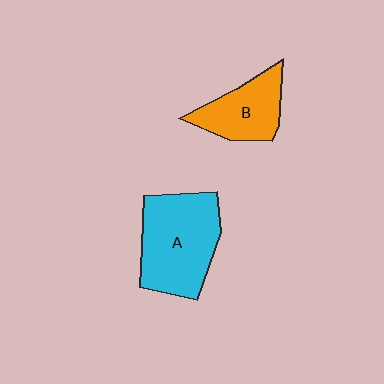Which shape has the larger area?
Shape A (cyan).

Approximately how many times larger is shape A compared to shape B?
Approximately 1.6 times.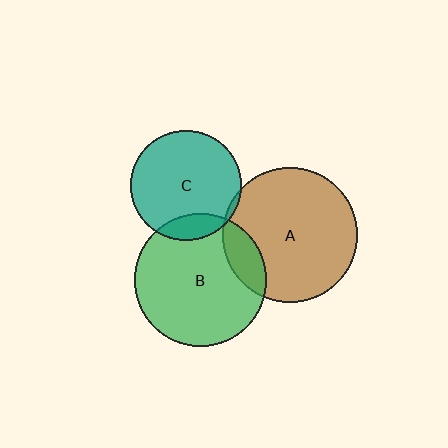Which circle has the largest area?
Circle A (brown).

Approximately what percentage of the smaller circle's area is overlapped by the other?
Approximately 5%.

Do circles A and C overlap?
Yes.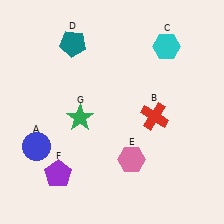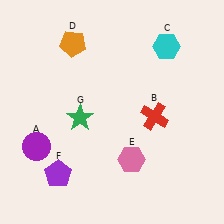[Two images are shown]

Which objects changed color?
A changed from blue to purple. D changed from teal to orange.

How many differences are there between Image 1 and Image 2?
There are 2 differences between the two images.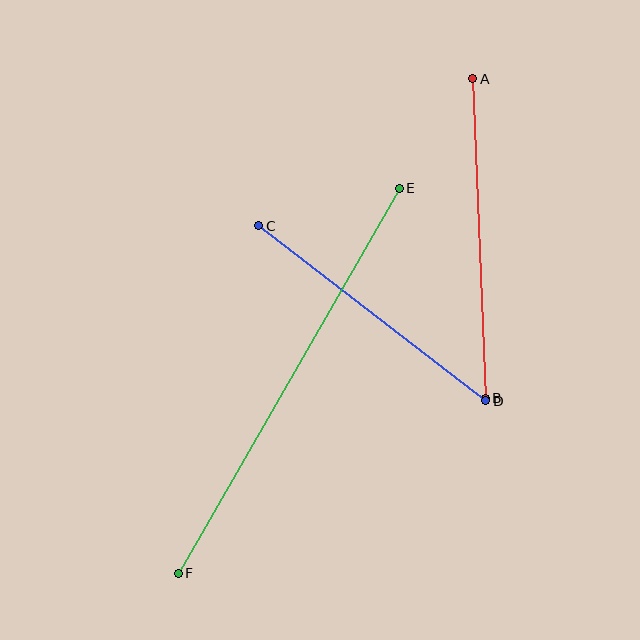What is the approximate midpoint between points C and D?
The midpoint is at approximately (372, 313) pixels.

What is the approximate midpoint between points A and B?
The midpoint is at approximately (479, 238) pixels.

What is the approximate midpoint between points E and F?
The midpoint is at approximately (289, 381) pixels.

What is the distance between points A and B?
The distance is approximately 320 pixels.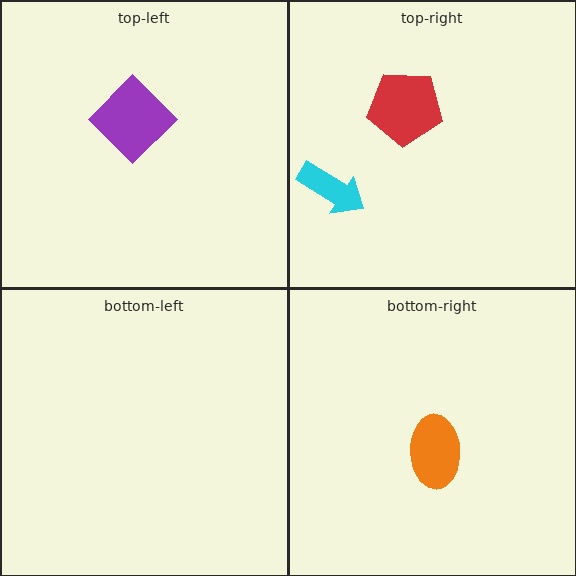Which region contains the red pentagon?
The top-right region.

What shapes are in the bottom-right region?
The orange ellipse.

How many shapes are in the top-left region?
1.